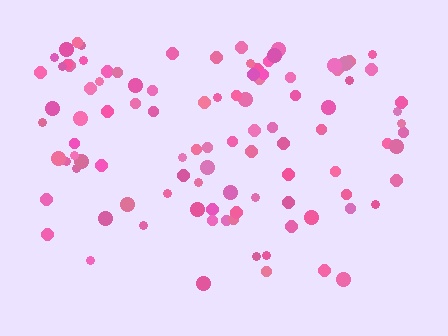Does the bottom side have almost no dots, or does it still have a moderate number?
Still a moderate number, just noticeably fewer than the top.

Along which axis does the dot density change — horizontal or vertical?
Vertical.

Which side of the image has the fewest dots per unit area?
The bottom.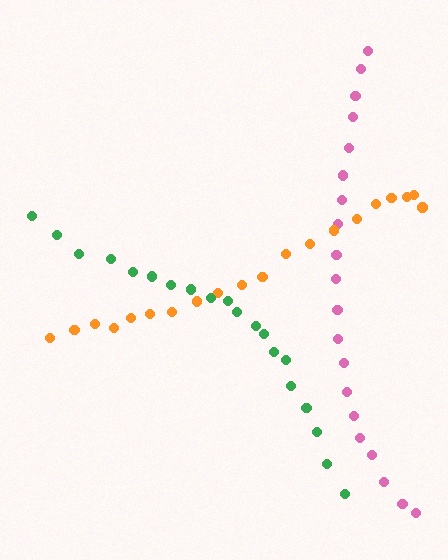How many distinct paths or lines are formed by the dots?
There are 3 distinct paths.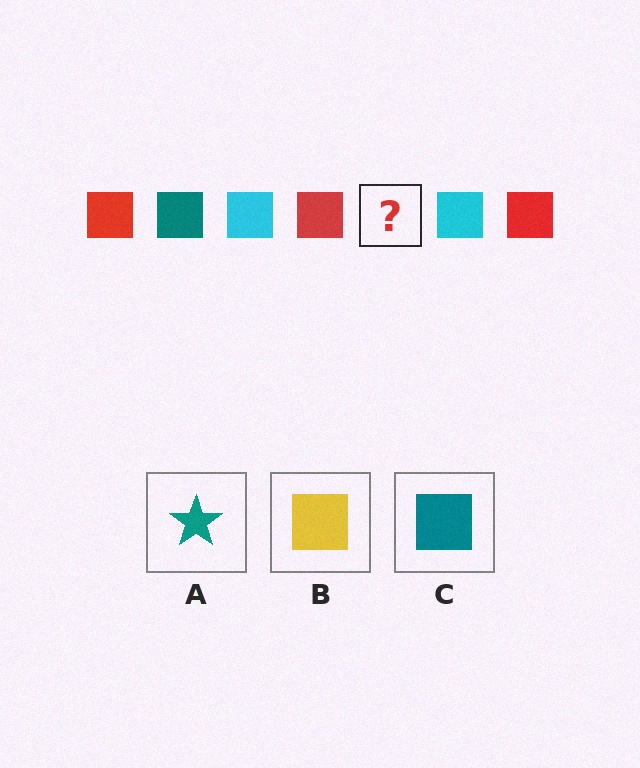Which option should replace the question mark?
Option C.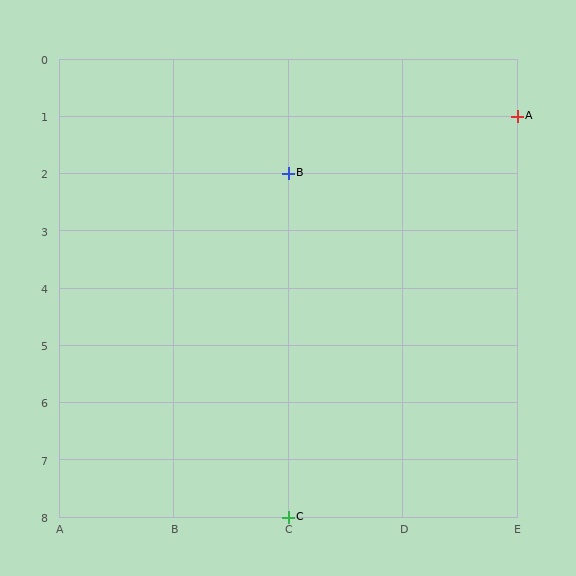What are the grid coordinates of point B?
Point B is at grid coordinates (C, 2).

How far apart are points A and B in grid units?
Points A and B are 2 columns and 1 row apart (about 2.2 grid units diagonally).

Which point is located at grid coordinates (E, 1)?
Point A is at (E, 1).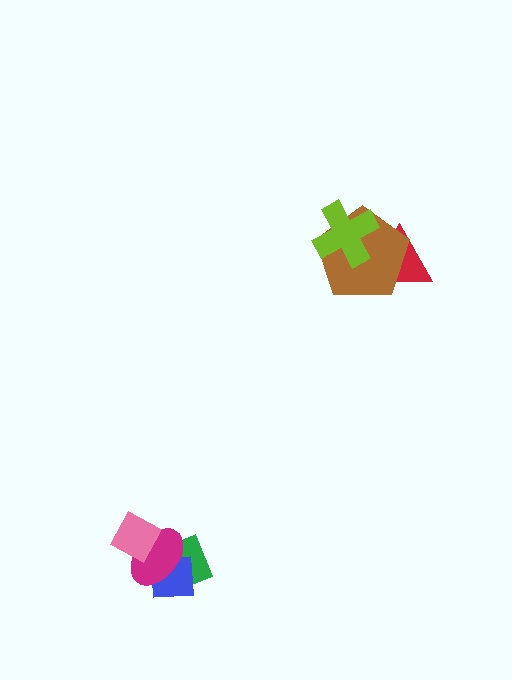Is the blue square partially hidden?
Yes, it is partially covered by another shape.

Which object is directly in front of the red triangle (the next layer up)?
The brown pentagon is directly in front of the red triangle.